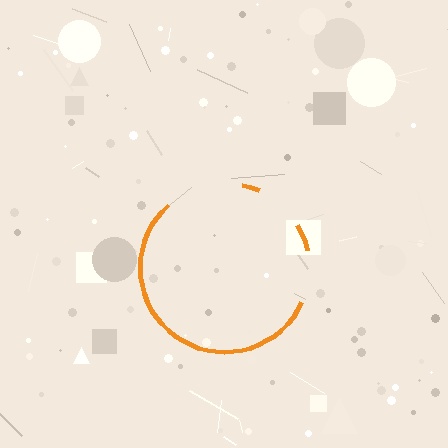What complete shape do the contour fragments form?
The contour fragments form a circle.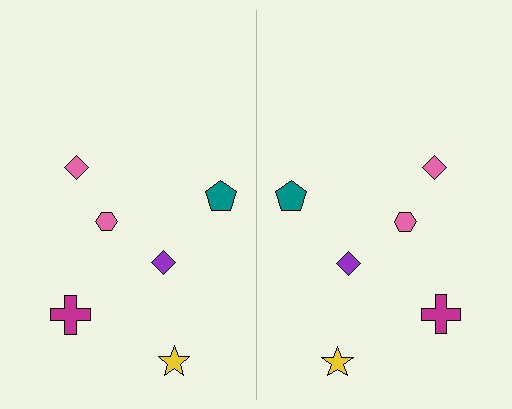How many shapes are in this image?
There are 12 shapes in this image.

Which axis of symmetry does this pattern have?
The pattern has a vertical axis of symmetry running through the center of the image.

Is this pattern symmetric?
Yes, this pattern has bilateral (reflection) symmetry.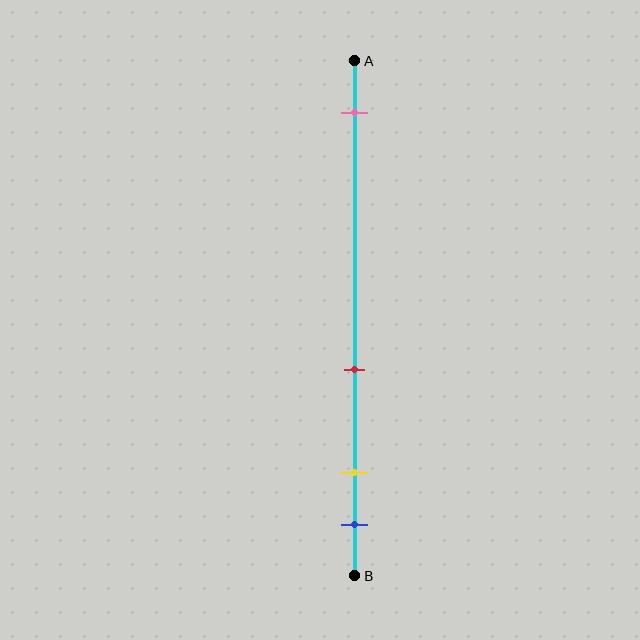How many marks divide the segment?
There are 4 marks dividing the segment.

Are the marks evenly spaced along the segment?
No, the marks are not evenly spaced.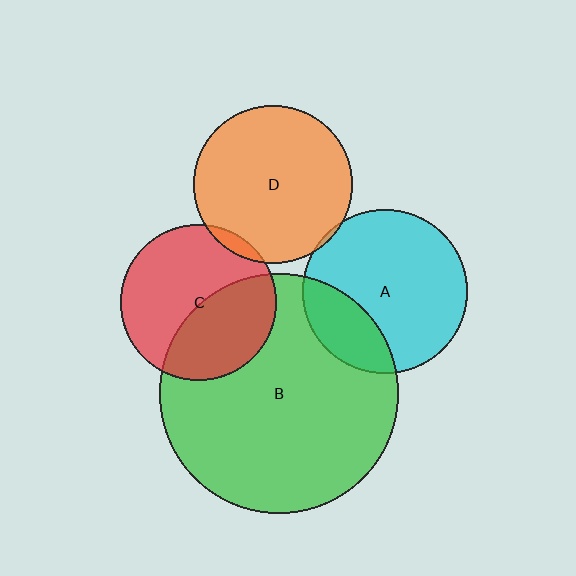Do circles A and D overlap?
Yes.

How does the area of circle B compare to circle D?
Approximately 2.3 times.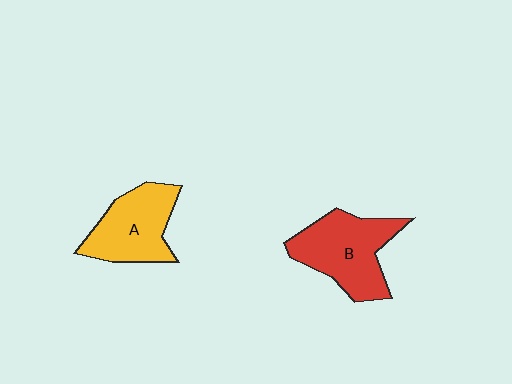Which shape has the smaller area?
Shape A (yellow).